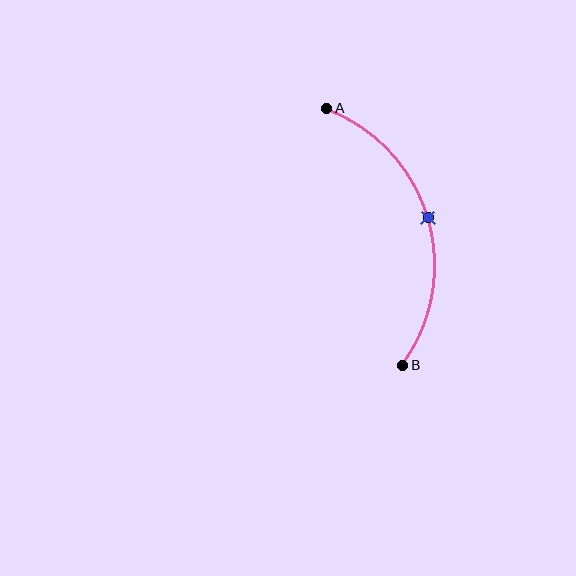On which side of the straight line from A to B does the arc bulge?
The arc bulges to the right of the straight line connecting A and B.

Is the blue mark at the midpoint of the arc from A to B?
Yes. The blue mark lies on the arc at equal arc-length from both A and B — it is the arc midpoint.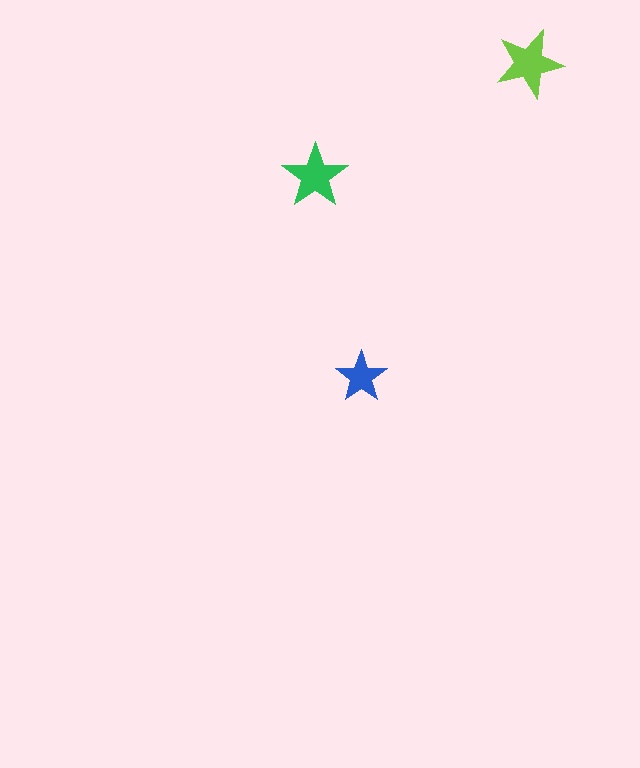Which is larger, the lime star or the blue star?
The lime one.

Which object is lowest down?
The blue star is bottommost.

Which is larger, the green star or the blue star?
The green one.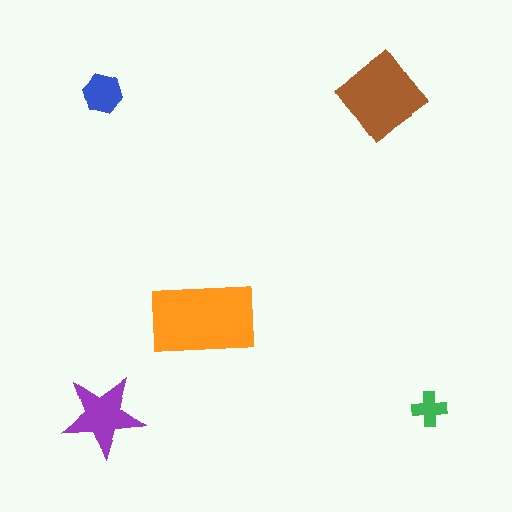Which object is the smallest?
The green cross.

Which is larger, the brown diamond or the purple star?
The brown diamond.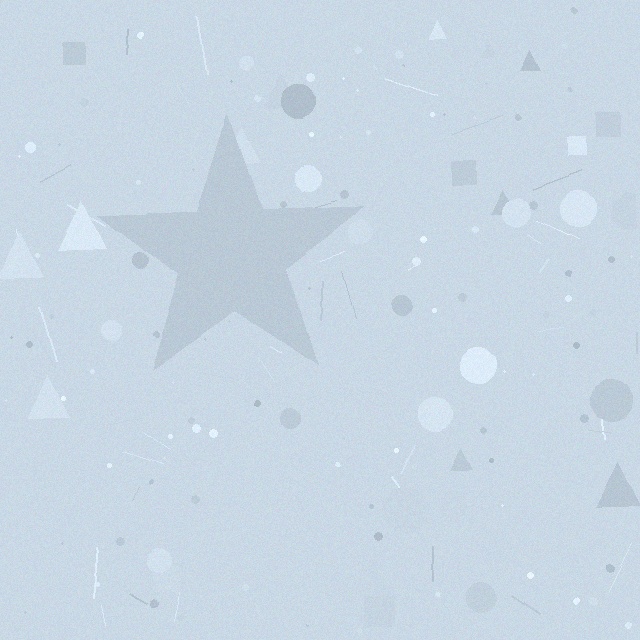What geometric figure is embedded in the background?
A star is embedded in the background.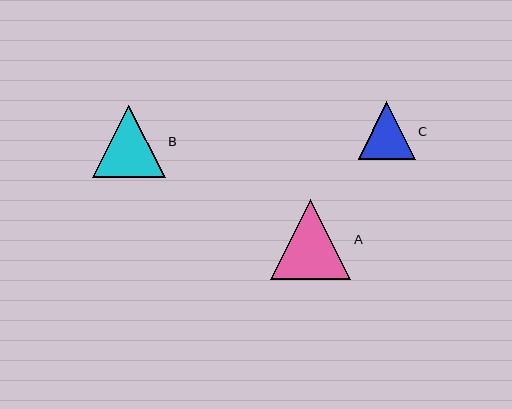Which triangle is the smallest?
Triangle C is the smallest with a size of approximately 57 pixels.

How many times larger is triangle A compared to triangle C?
Triangle A is approximately 1.4 times the size of triangle C.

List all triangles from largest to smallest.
From largest to smallest: A, B, C.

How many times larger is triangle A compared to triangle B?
Triangle A is approximately 1.1 times the size of triangle B.